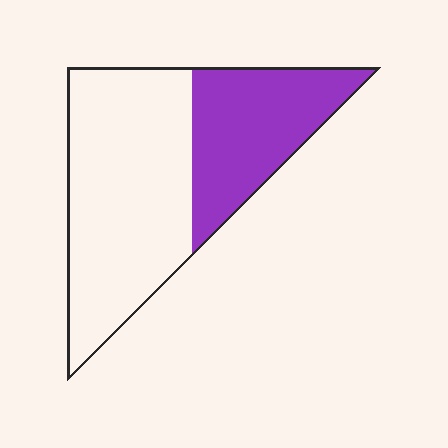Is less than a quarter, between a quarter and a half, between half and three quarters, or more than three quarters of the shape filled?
Between a quarter and a half.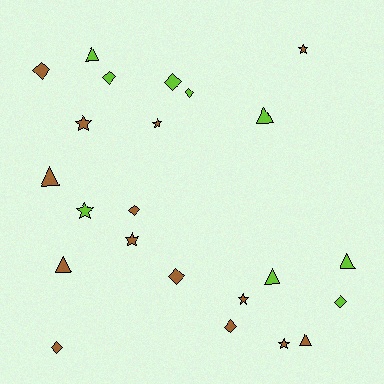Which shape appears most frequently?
Diamond, with 9 objects.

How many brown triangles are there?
There are 3 brown triangles.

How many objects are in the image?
There are 23 objects.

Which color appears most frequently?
Brown, with 14 objects.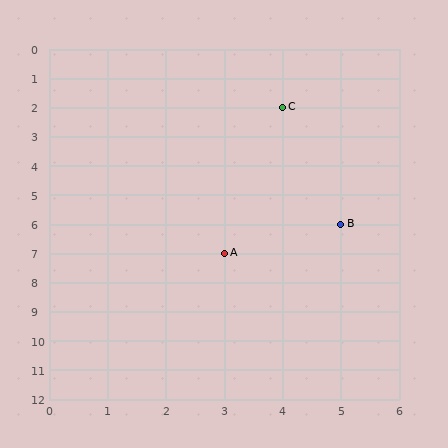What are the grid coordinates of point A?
Point A is at grid coordinates (3, 7).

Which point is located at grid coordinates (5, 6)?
Point B is at (5, 6).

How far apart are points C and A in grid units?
Points C and A are 1 column and 5 rows apart (about 5.1 grid units diagonally).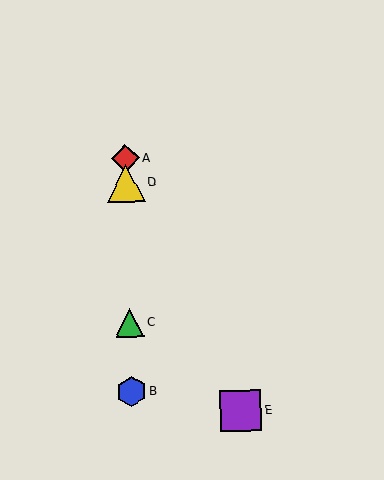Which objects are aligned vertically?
Objects A, B, C, D are aligned vertically.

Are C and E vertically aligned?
No, C is at x≈130 and E is at x≈241.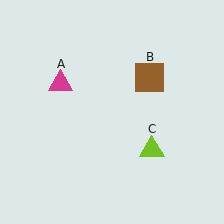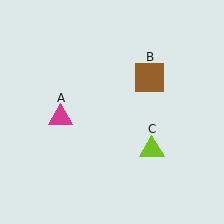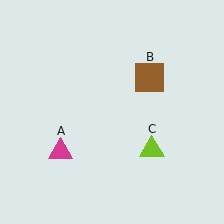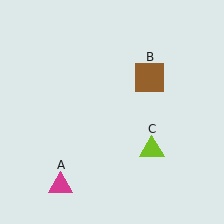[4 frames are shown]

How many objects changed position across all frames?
1 object changed position: magenta triangle (object A).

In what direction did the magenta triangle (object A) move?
The magenta triangle (object A) moved down.